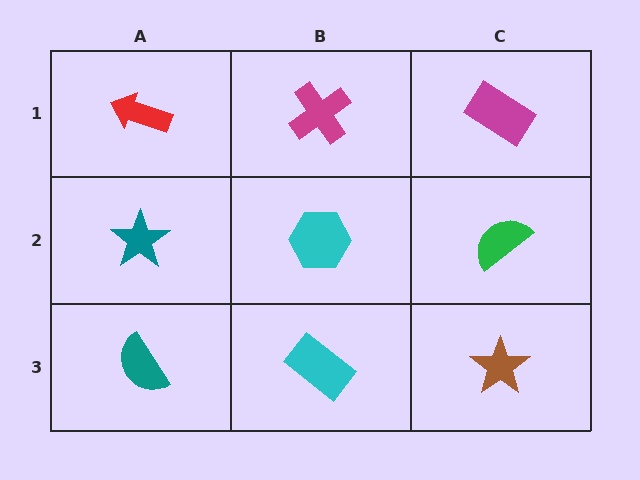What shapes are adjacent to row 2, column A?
A red arrow (row 1, column A), a teal semicircle (row 3, column A), a cyan hexagon (row 2, column B).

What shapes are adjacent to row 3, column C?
A green semicircle (row 2, column C), a cyan rectangle (row 3, column B).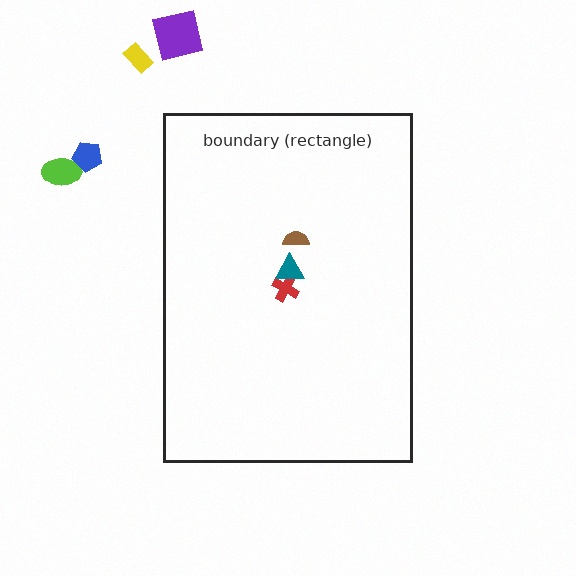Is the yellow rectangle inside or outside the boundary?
Outside.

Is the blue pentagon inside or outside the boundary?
Outside.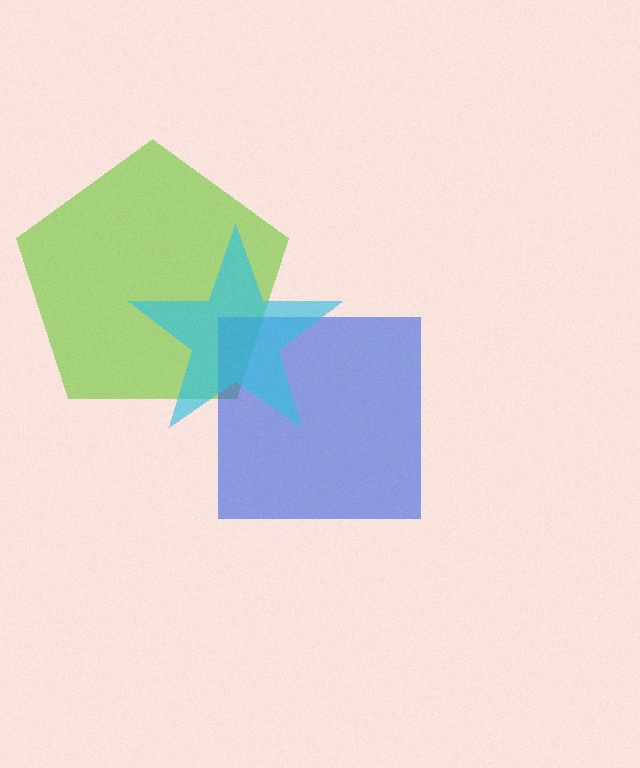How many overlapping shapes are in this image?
There are 3 overlapping shapes in the image.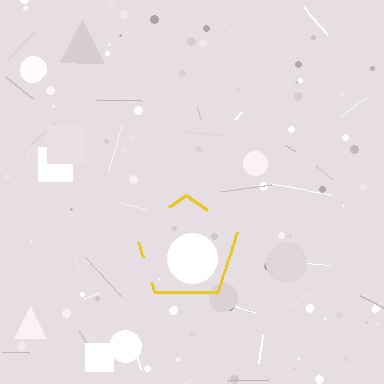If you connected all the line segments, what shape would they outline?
They would outline a pentagon.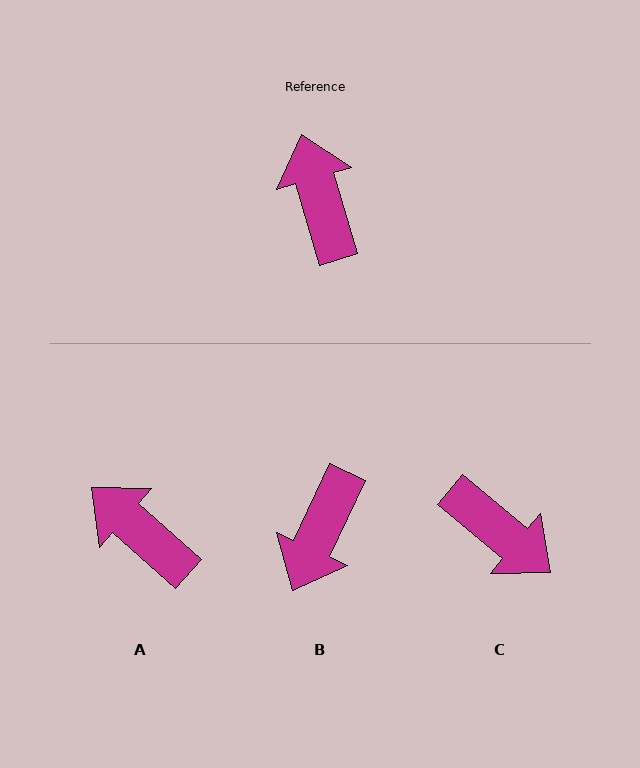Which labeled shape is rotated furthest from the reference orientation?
C, about 146 degrees away.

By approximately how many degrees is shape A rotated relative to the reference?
Approximately 32 degrees counter-clockwise.